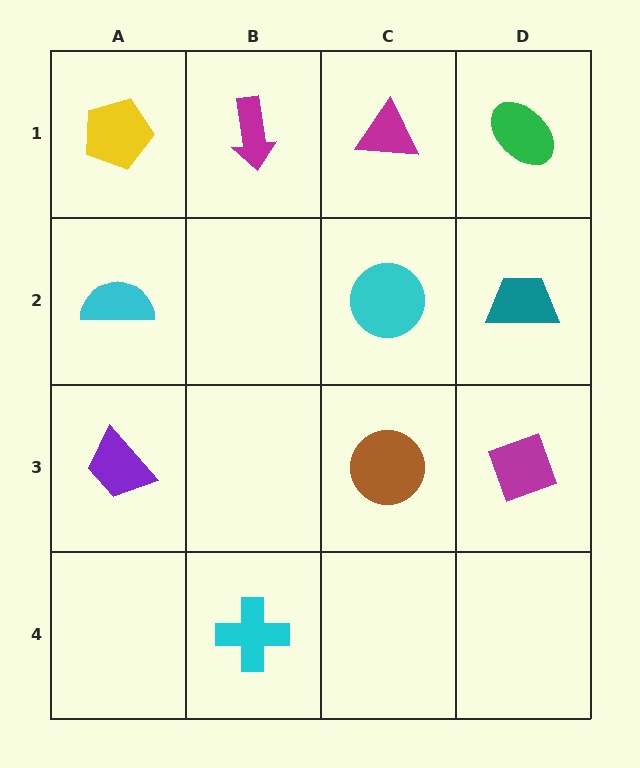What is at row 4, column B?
A cyan cross.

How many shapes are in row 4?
1 shape.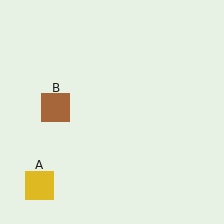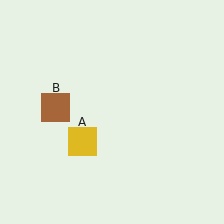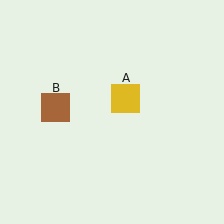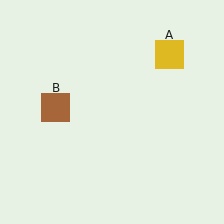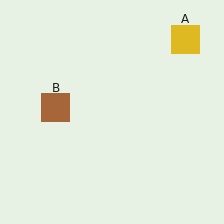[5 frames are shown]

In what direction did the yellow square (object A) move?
The yellow square (object A) moved up and to the right.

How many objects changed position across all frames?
1 object changed position: yellow square (object A).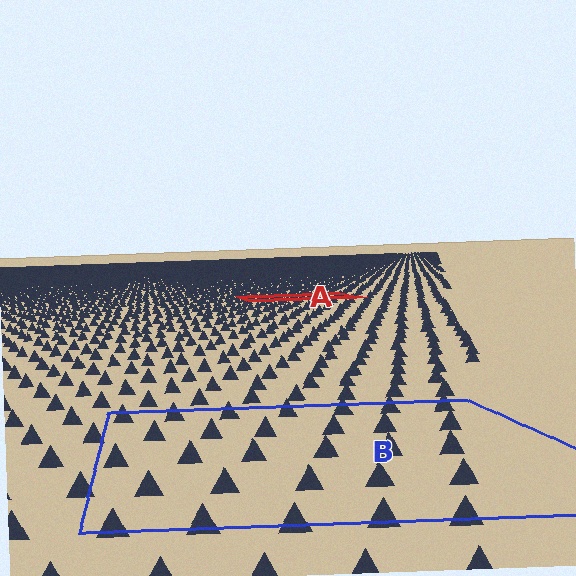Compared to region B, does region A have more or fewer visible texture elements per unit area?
Region A has more texture elements per unit area — they are packed more densely because it is farther away.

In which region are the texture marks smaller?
The texture marks are smaller in region A, because it is farther away.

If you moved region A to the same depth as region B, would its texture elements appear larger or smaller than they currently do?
They would appear larger. At a closer depth, the same texture elements are projected at a bigger on-screen size.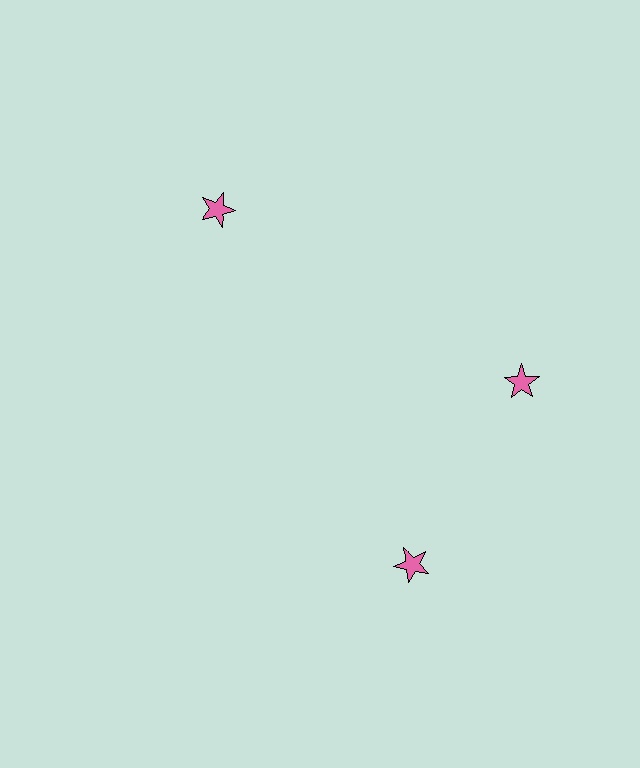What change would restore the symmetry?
The symmetry would be restored by rotating it back into even spacing with its neighbors so that all 3 stars sit at equal angles and equal distance from the center.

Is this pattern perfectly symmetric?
No. The 3 pink stars are arranged in a ring, but one element near the 7 o'clock position is rotated out of alignment along the ring, breaking the 3-fold rotational symmetry.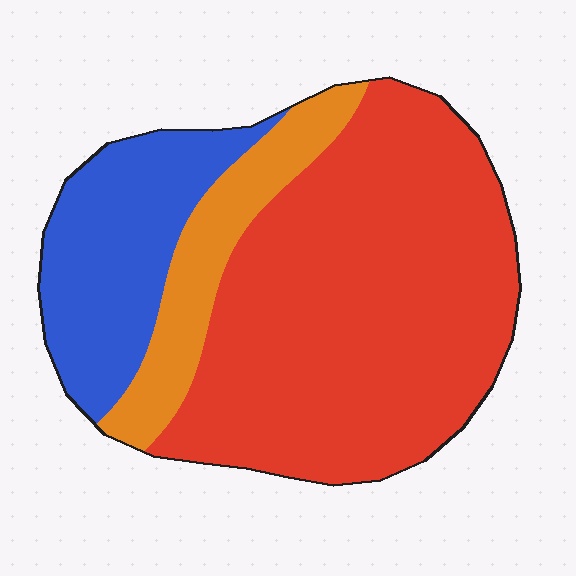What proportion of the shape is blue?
Blue covers about 20% of the shape.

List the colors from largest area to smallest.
From largest to smallest: red, blue, orange.